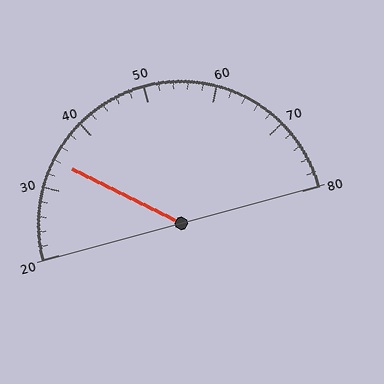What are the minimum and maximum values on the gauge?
The gauge ranges from 20 to 80.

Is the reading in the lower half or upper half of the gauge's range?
The reading is in the lower half of the range (20 to 80).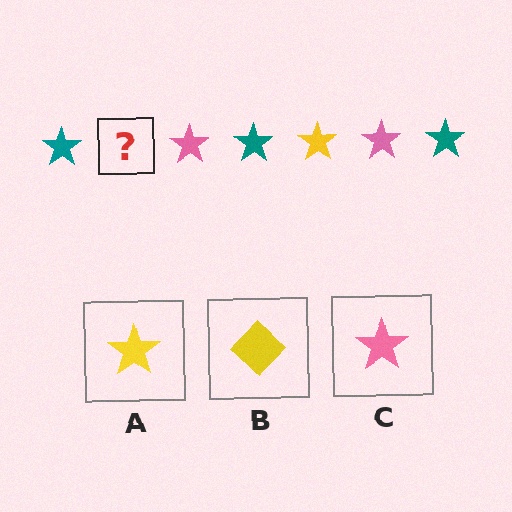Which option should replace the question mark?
Option A.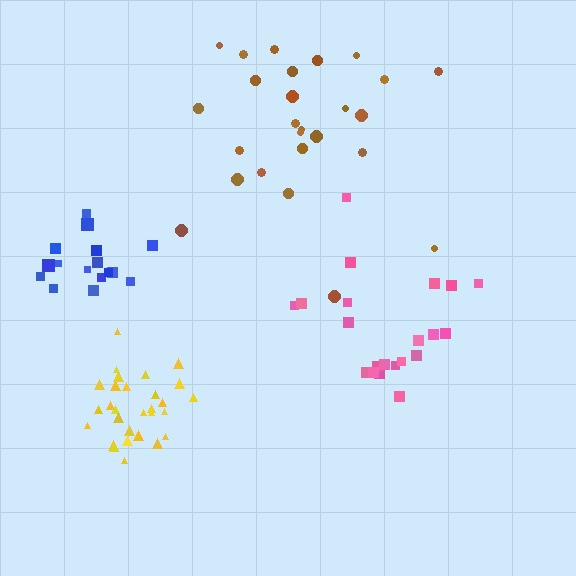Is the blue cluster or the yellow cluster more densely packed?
Yellow.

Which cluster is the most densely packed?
Yellow.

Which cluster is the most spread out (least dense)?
Brown.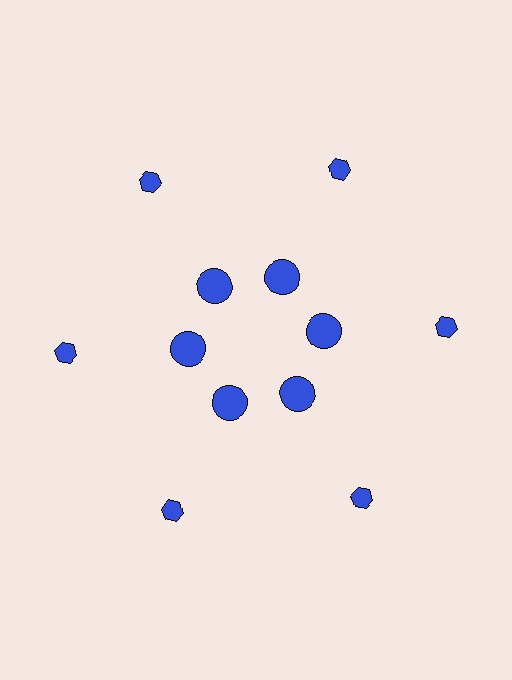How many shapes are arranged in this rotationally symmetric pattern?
There are 12 shapes, arranged in 6 groups of 2.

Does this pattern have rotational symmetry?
Yes, this pattern has 6-fold rotational symmetry. It looks the same after rotating 60 degrees around the center.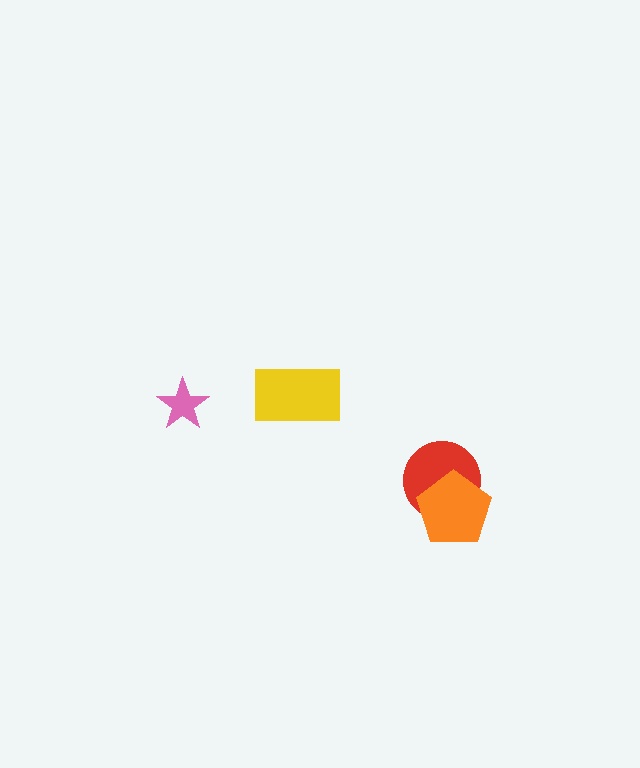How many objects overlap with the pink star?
0 objects overlap with the pink star.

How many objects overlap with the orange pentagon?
1 object overlaps with the orange pentagon.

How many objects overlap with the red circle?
1 object overlaps with the red circle.